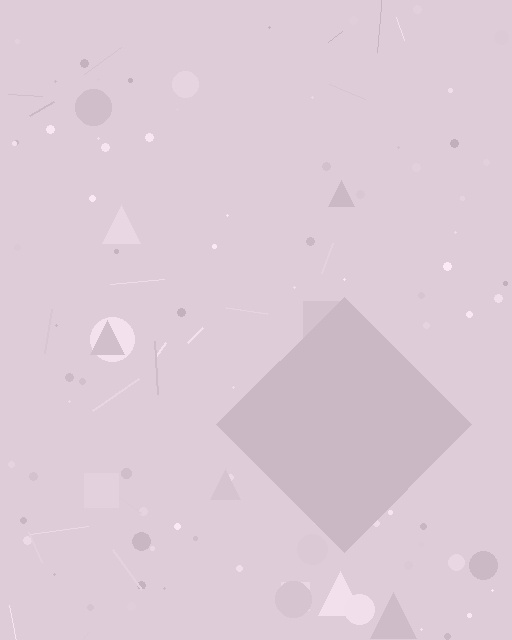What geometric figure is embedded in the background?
A diamond is embedded in the background.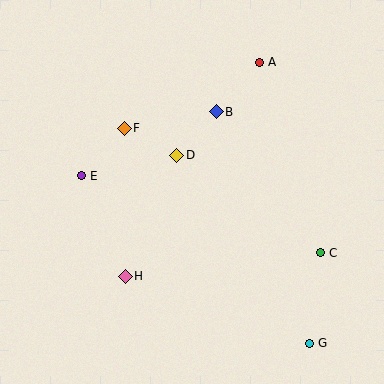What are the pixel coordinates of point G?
Point G is at (309, 343).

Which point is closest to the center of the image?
Point D at (177, 155) is closest to the center.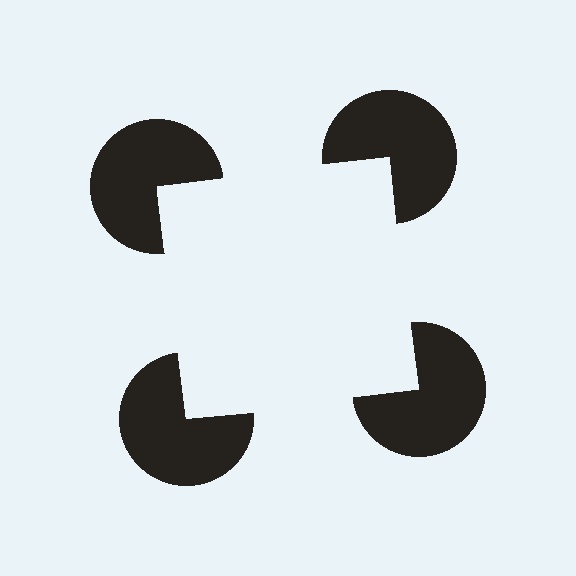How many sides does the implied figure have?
4 sides.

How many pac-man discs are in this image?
There are 4 — one at each vertex of the illusory square.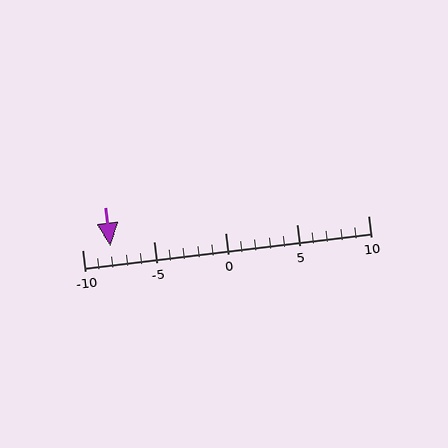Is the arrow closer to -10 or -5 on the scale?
The arrow is closer to -10.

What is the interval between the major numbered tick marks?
The major tick marks are spaced 5 units apart.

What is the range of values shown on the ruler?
The ruler shows values from -10 to 10.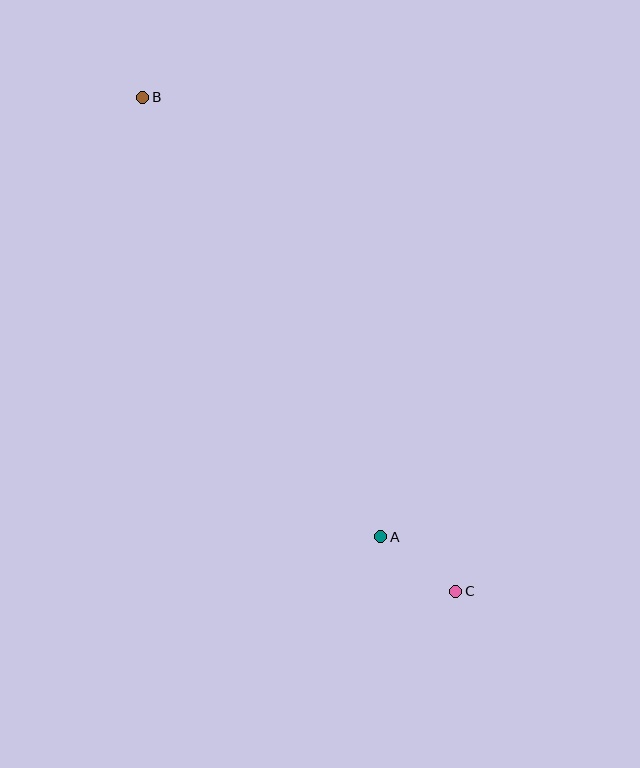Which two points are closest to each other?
Points A and C are closest to each other.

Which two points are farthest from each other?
Points B and C are farthest from each other.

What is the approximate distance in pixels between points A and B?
The distance between A and B is approximately 499 pixels.